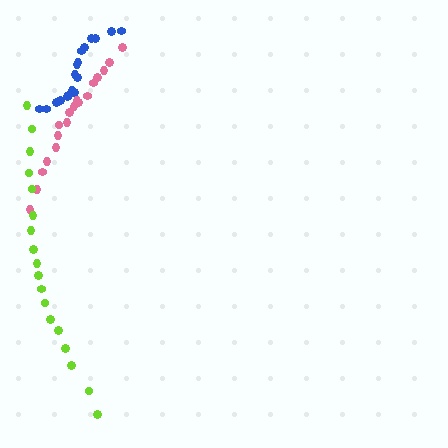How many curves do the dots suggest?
There are 3 distinct paths.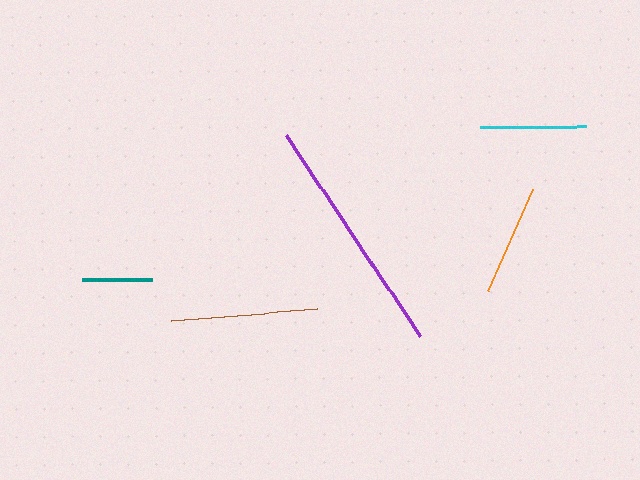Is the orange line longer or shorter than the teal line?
The orange line is longer than the teal line.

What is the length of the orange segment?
The orange segment is approximately 111 pixels long.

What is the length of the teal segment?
The teal segment is approximately 70 pixels long.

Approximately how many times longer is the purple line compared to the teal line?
The purple line is approximately 3.4 times the length of the teal line.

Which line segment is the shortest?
The teal line is the shortest at approximately 70 pixels.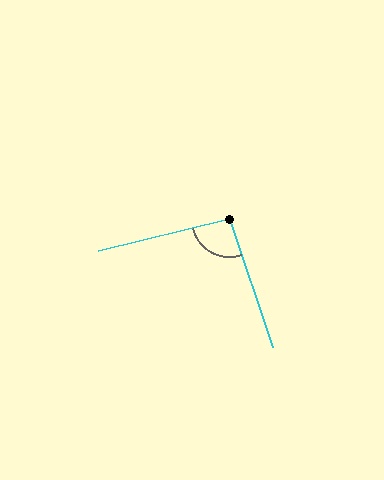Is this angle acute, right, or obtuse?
It is obtuse.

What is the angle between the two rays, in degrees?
Approximately 95 degrees.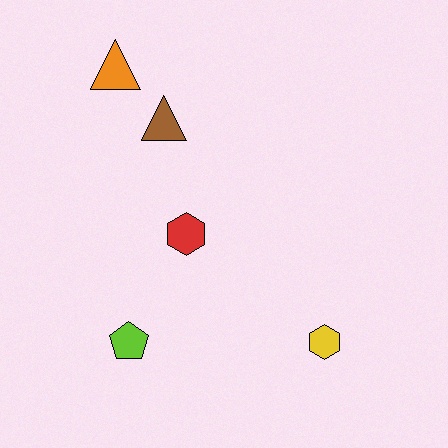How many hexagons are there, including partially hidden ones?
There are 2 hexagons.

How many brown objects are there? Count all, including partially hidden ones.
There is 1 brown object.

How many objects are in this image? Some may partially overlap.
There are 5 objects.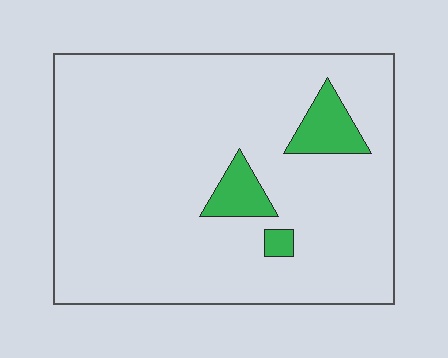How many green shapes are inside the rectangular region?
3.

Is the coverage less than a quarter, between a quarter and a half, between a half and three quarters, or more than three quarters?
Less than a quarter.